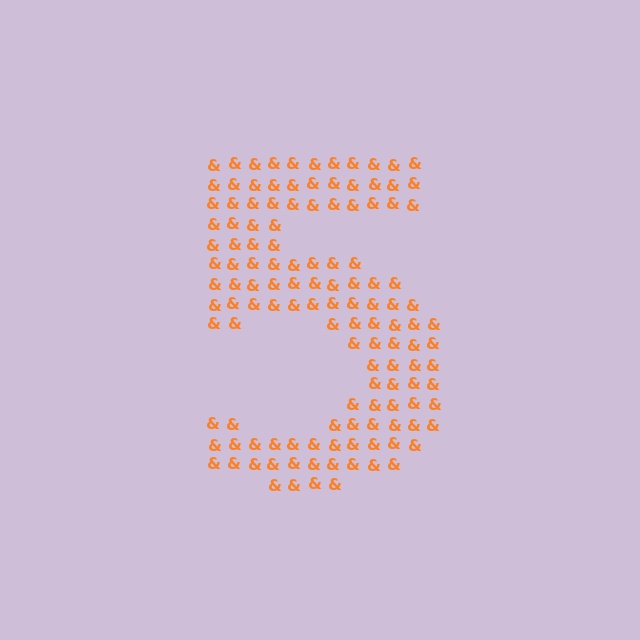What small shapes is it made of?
It is made of small ampersands.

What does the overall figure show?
The overall figure shows the digit 5.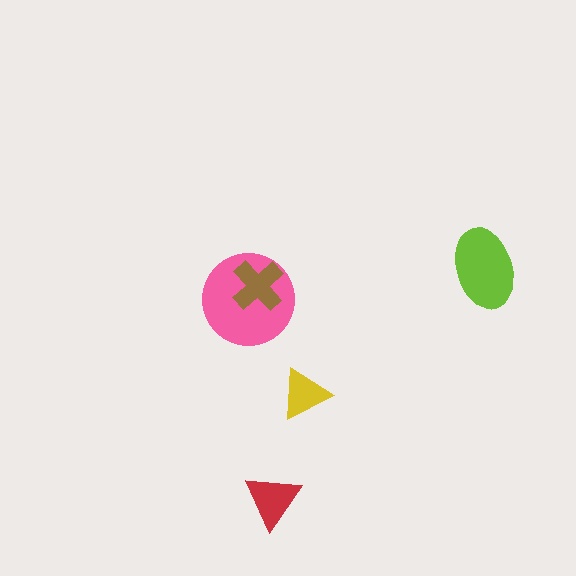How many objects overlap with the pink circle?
1 object overlaps with the pink circle.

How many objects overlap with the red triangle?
0 objects overlap with the red triangle.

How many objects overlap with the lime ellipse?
0 objects overlap with the lime ellipse.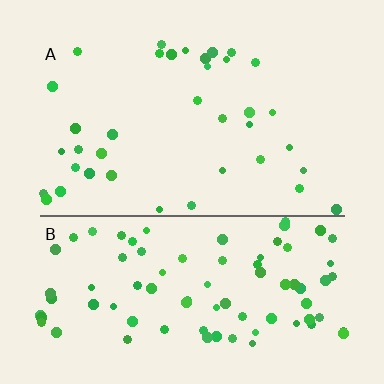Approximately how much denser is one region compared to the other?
Approximately 2.4× — region B over region A.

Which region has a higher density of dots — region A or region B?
B (the bottom).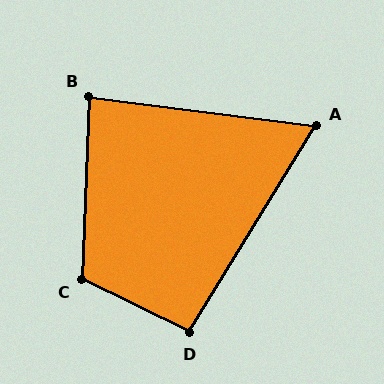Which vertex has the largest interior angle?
C, at approximately 114 degrees.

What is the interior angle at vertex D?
Approximately 95 degrees (obtuse).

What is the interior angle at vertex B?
Approximately 85 degrees (acute).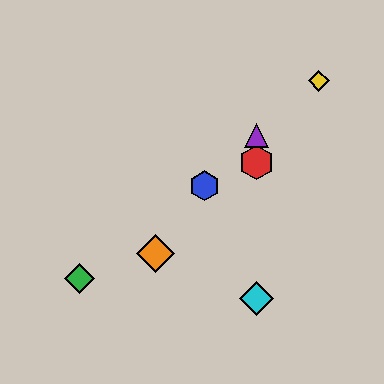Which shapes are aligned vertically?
The red hexagon, the purple triangle, the cyan diamond are aligned vertically.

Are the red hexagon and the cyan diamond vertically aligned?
Yes, both are at x≈256.